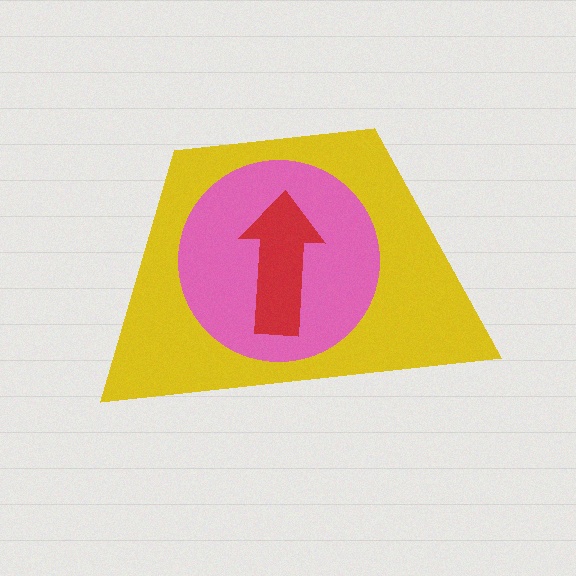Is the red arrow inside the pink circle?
Yes.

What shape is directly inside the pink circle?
The red arrow.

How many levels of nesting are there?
3.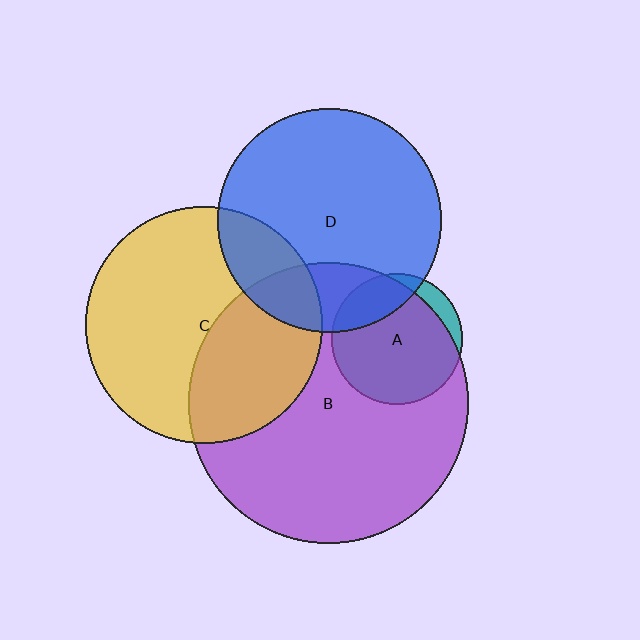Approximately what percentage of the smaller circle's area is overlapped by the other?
Approximately 25%.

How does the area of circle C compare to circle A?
Approximately 3.2 times.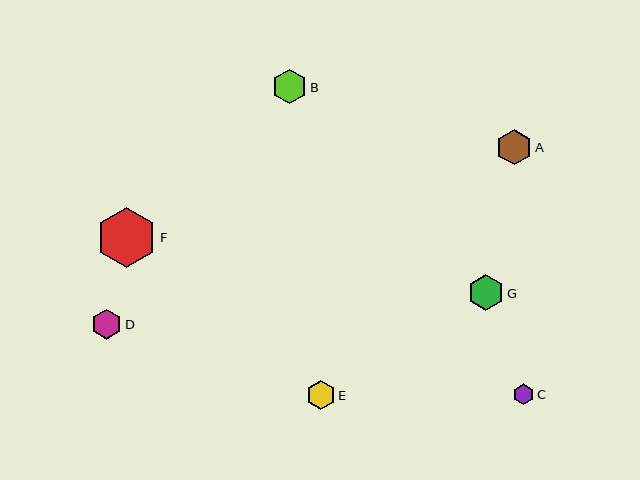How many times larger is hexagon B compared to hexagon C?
Hexagon B is approximately 1.6 times the size of hexagon C.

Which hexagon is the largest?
Hexagon F is the largest with a size of approximately 61 pixels.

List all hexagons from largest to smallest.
From largest to smallest: F, A, G, B, D, E, C.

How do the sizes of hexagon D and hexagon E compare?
Hexagon D and hexagon E are approximately the same size.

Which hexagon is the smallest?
Hexagon C is the smallest with a size of approximately 21 pixels.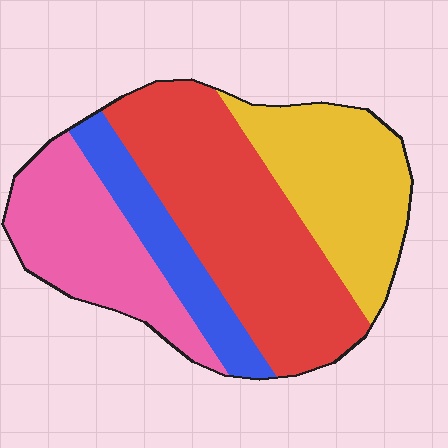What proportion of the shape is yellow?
Yellow covers around 25% of the shape.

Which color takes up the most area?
Red, at roughly 40%.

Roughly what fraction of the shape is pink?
Pink takes up about one quarter (1/4) of the shape.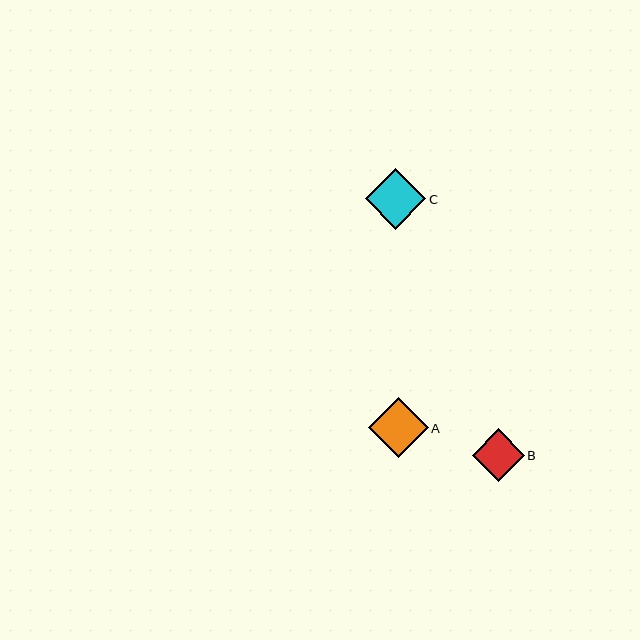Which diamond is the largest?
Diamond C is the largest with a size of approximately 60 pixels.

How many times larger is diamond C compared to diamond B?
Diamond C is approximately 1.2 times the size of diamond B.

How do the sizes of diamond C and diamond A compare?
Diamond C and diamond A are approximately the same size.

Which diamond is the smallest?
Diamond B is the smallest with a size of approximately 52 pixels.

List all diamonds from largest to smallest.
From largest to smallest: C, A, B.